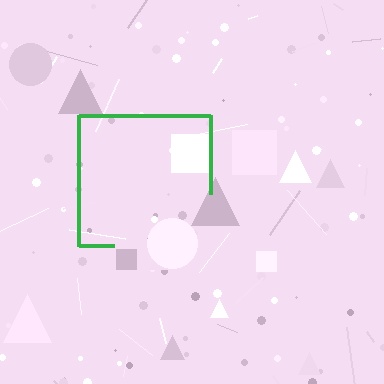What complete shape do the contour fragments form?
The contour fragments form a square.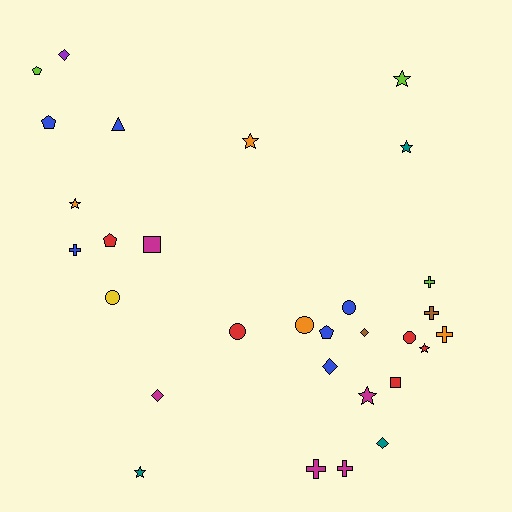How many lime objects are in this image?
There are 3 lime objects.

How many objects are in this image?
There are 30 objects.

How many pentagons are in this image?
There are 4 pentagons.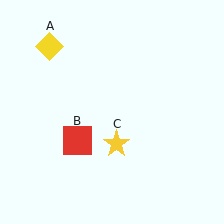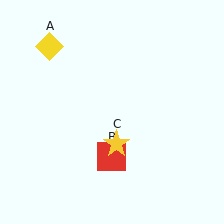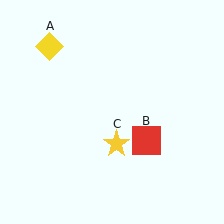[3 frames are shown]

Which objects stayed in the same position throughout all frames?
Yellow diamond (object A) and yellow star (object C) remained stationary.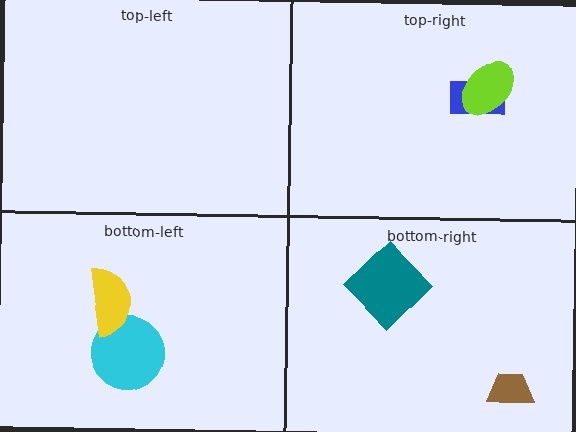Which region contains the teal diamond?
The bottom-right region.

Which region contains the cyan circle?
The bottom-left region.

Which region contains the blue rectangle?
The top-right region.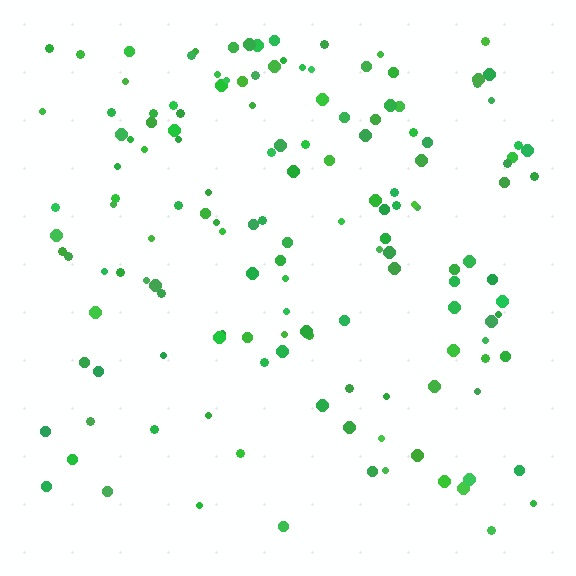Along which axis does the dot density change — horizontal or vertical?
Vertical.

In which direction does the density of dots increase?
From bottom to top, with the top side densest.